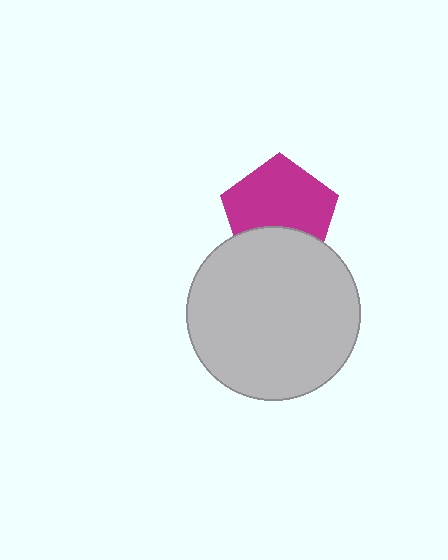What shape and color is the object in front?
The object in front is a light gray circle.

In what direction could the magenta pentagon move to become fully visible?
The magenta pentagon could move up. That would shift it out from behind the light gray circle entirely.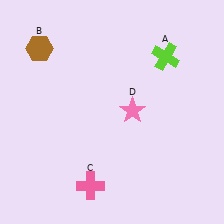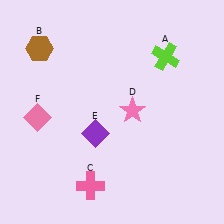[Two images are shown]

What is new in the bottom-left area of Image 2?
A purple diamond (E) was added in the bottom-left area of Image 2.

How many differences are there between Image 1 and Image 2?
There are 2 differences between the two images.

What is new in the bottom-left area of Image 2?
A pink diamond (F) was added in the bottom-left area of Image 2.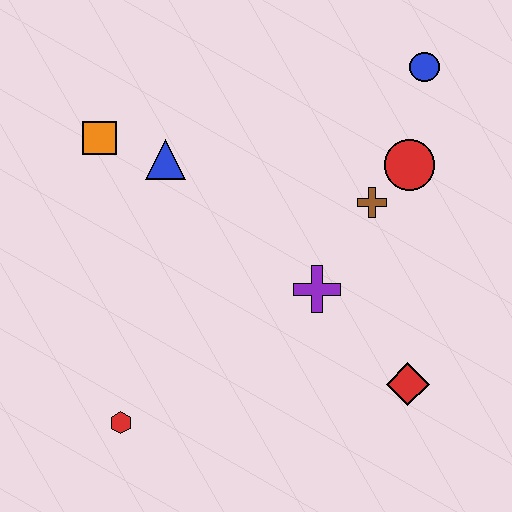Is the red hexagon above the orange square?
No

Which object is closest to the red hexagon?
The purple cross is closest to the red hexagon.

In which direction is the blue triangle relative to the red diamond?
The blue triangle is to the left of the red diamond.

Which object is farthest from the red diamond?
The orange square is farthest from the red diamond.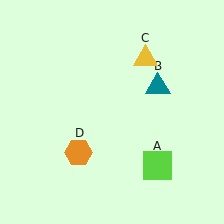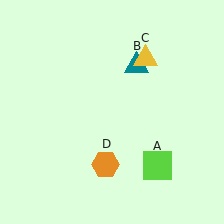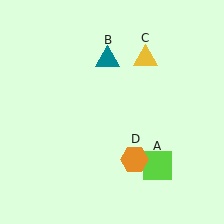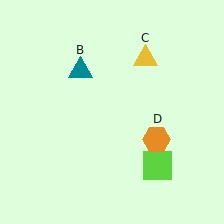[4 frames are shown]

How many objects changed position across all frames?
2 objects changed position: teal triangle (object B), orange hexagon (object D).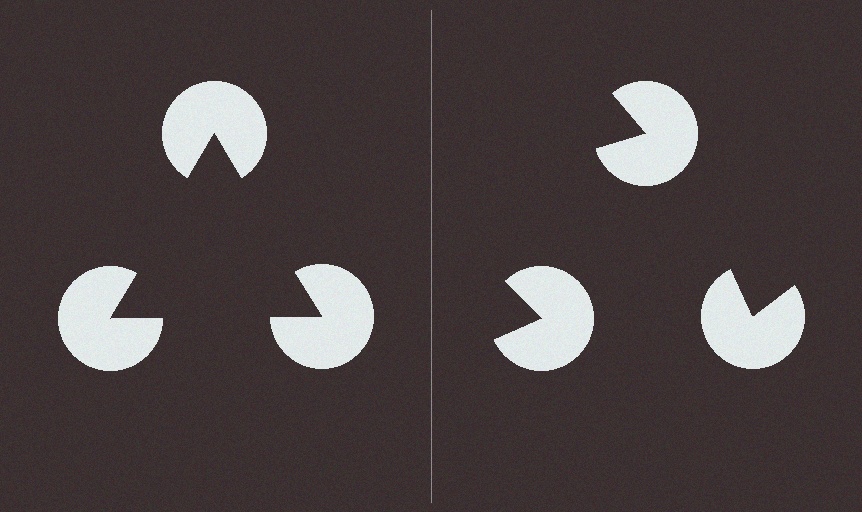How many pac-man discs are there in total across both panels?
6 — 3 on each side.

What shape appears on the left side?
An illusory triangle.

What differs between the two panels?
The pac-man discs are positioned identically on both sides; only the wedge orientations differ. On the left they align to a triangle; on the right they are misaligned.